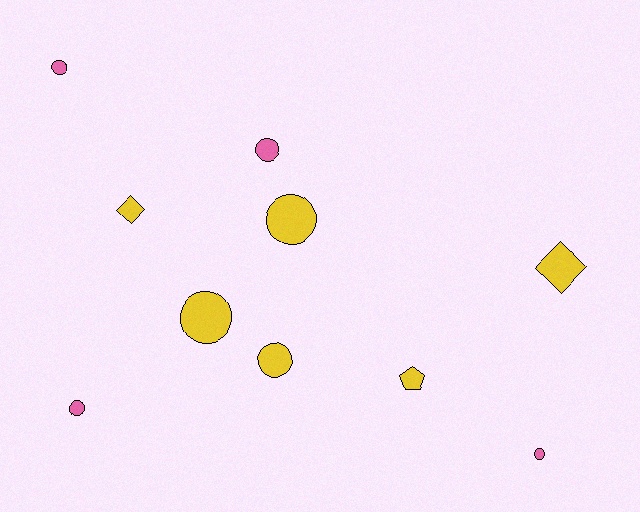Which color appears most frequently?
Yellow, with 6 objects.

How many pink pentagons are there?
There are no pink pentagons.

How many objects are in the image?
There are 10 objects.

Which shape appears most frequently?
Circle, with 7 objects.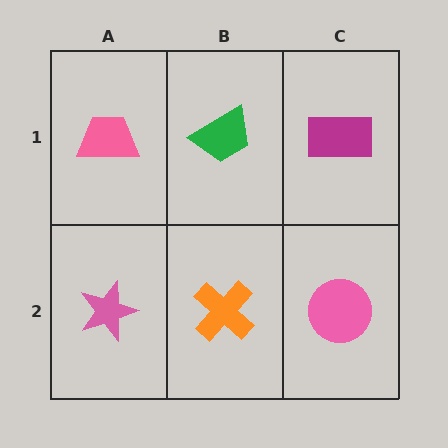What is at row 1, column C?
A magenta rectangle.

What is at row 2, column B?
An orange cross.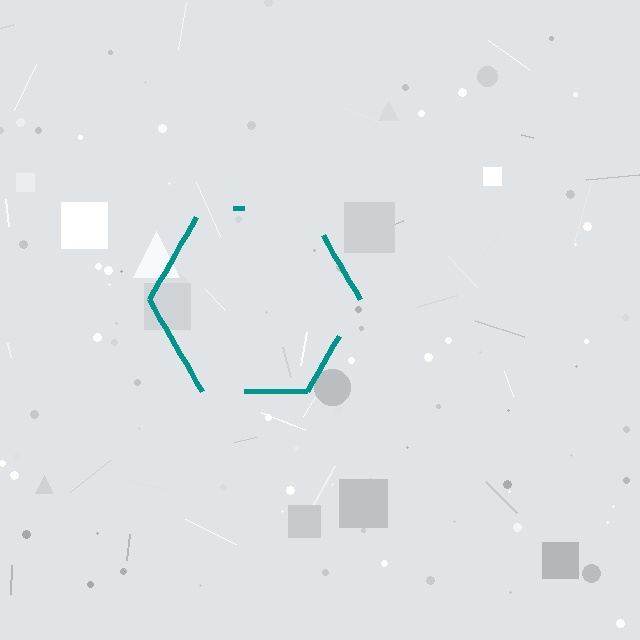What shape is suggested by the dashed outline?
The dashed outline suggests a hexagon.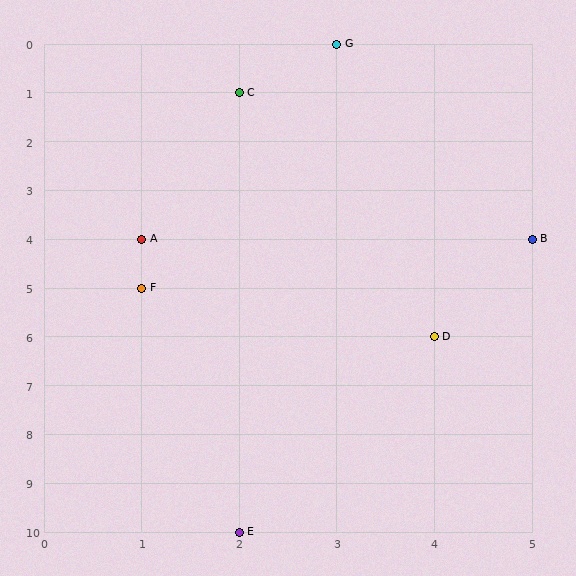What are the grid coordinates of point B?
Point B is at grid coordinates (5, 4).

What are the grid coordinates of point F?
Point F is at grid coordinates (1, 5).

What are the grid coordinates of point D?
Point D is at grid coordinates (4, 6).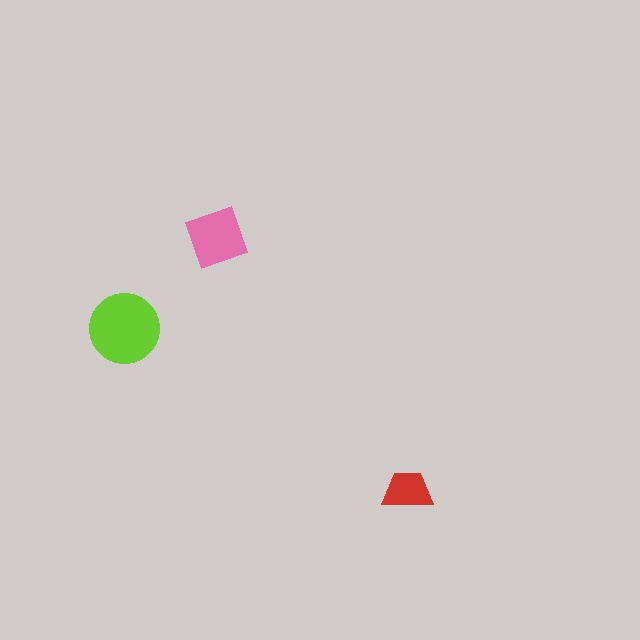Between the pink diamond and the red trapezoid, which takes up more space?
The pink diamond.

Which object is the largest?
The lime circle.